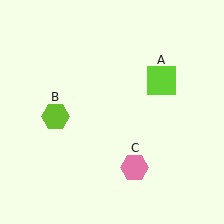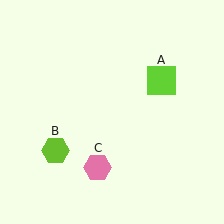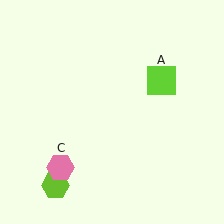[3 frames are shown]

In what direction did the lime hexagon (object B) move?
The lime hexagon (object B) moved down.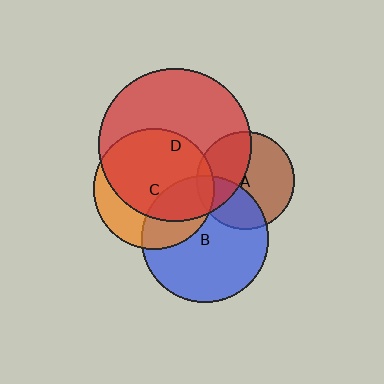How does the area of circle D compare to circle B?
Approximately 1.4 times.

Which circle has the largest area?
Circle D (red).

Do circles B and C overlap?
Yes.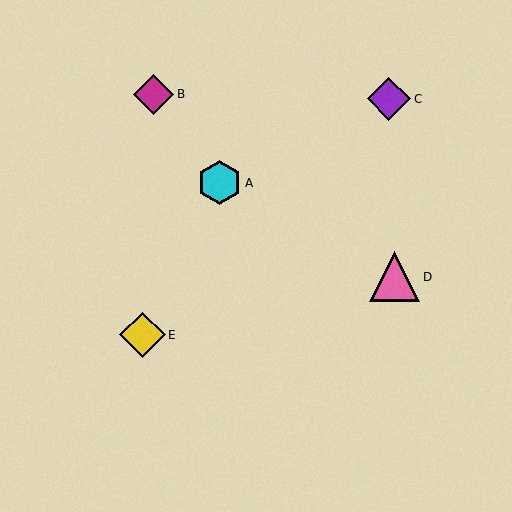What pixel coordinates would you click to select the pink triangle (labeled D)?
Click at (395, 277) to select the pink triangle D.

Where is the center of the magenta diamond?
The center of the magenta diamond is at (153, 94).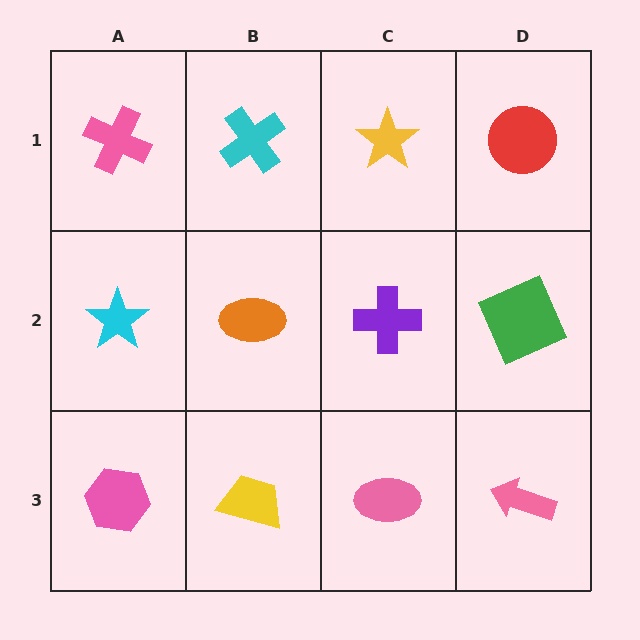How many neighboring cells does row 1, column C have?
3.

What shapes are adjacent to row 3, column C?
A purple cross (row 2, column C), a yellow trapezoid (row 3, column B), a pink arrow (row 3, column D).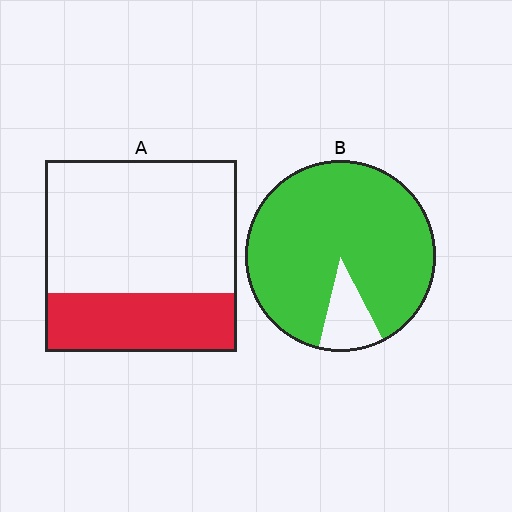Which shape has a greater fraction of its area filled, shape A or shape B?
Shape B.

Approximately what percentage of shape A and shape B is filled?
A is approximately 30% and B is approximately 90%.